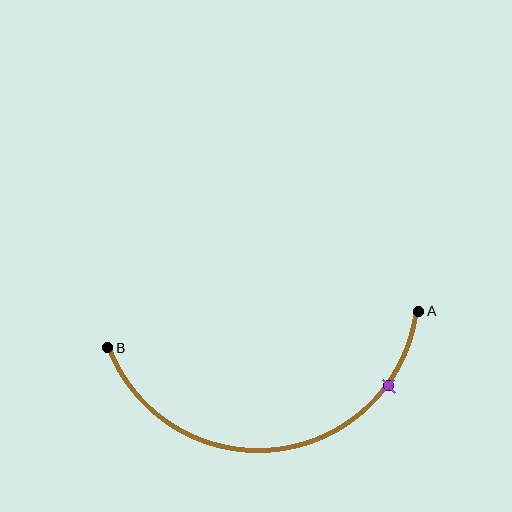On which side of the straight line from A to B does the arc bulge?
The arc bulges below the straight line connecting A and B.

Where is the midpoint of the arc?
The arc midpoint is the point on the curve farthest from the straight line joining A and B. It sits below that line.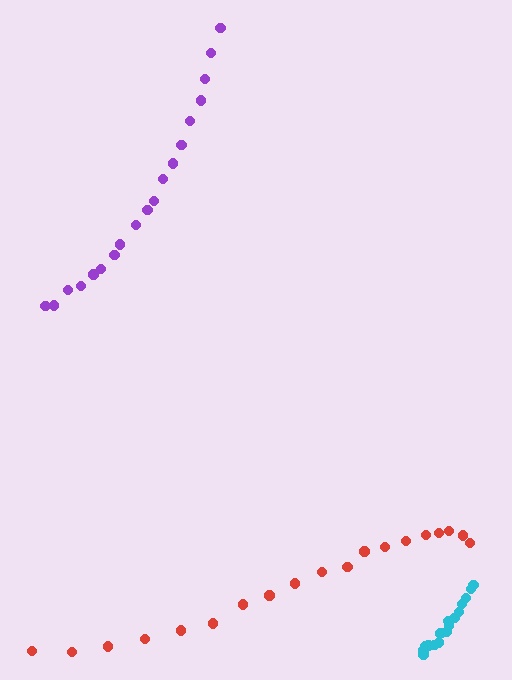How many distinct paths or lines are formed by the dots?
There are 3 distinct paths.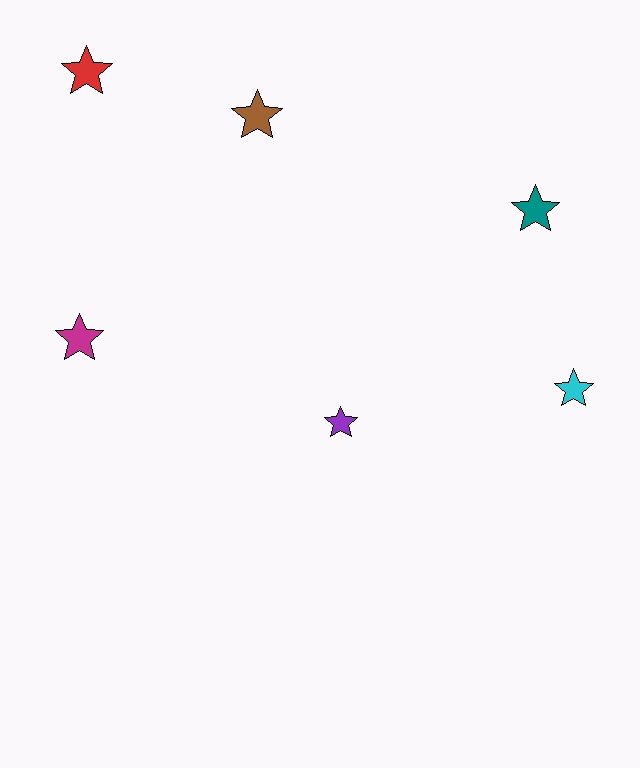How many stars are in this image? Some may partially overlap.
There are 6 stars.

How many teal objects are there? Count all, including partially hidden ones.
There is 1 teal object.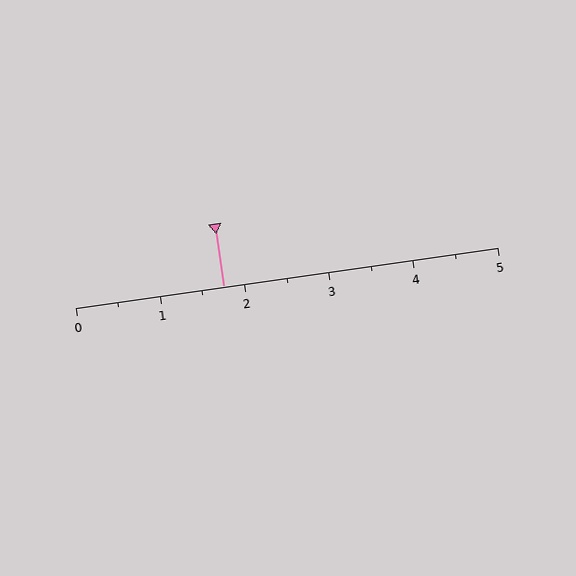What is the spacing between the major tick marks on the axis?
The major ticks are spaced 1 apart.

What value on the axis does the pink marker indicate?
The marker indicates approximately 1.8.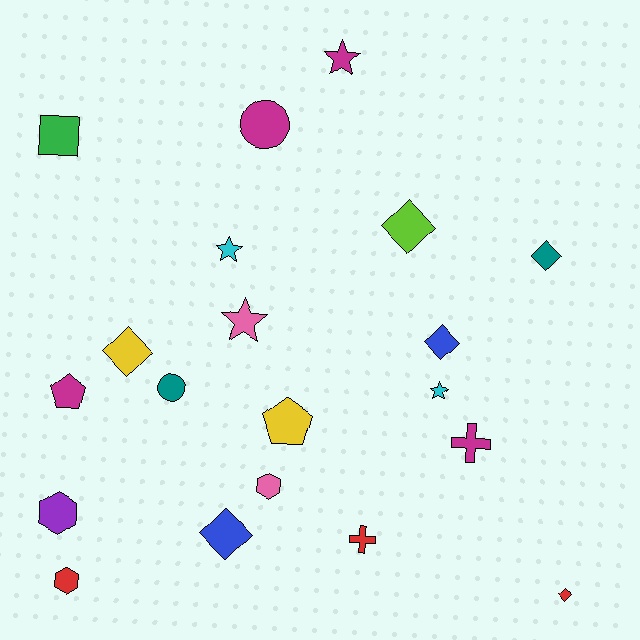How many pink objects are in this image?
There are 2 pink objects.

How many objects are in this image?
There are 20 objects.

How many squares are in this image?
There is 1 square.